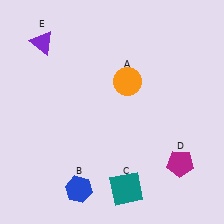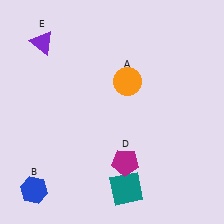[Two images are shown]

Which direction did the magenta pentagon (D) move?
The magenta pentagon (D) moved left.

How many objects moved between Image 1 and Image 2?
2 objects moved between the two images.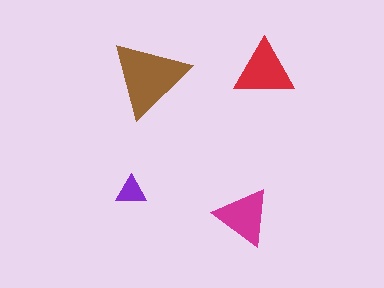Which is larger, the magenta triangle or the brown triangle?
The brown one.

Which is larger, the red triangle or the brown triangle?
The brown one.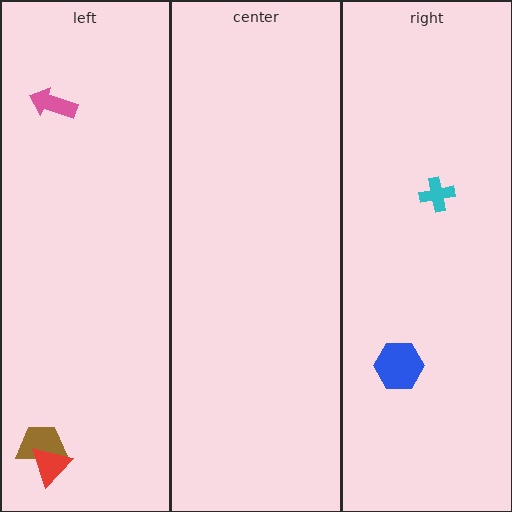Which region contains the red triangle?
The left region.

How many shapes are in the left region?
3.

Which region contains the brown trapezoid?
The left region.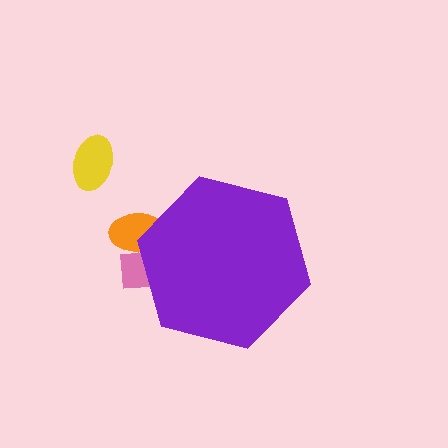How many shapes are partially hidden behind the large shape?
2 shapes are partially hidden.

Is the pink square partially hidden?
Yes, the pink square is partially hidden behind the purple hexagon.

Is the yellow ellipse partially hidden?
No, the yellow ellipse is fully visible.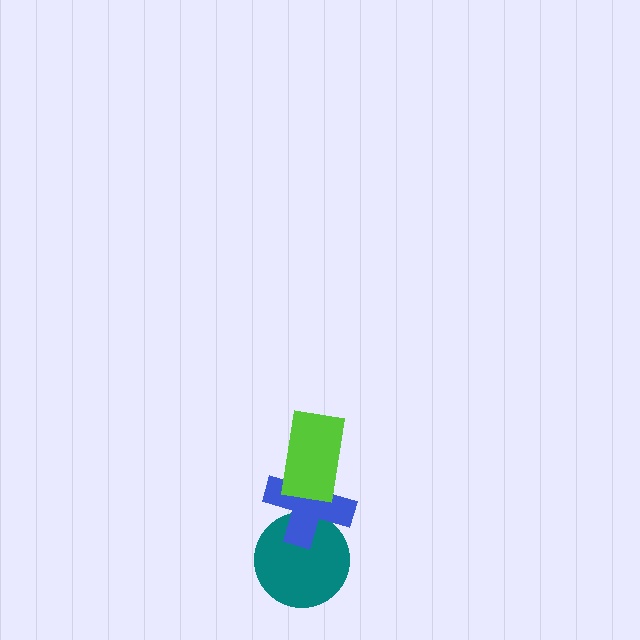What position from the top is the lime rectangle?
The lime rectangle is 1st from the top.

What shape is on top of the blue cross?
The lime rectangle is on top of the blue cross.